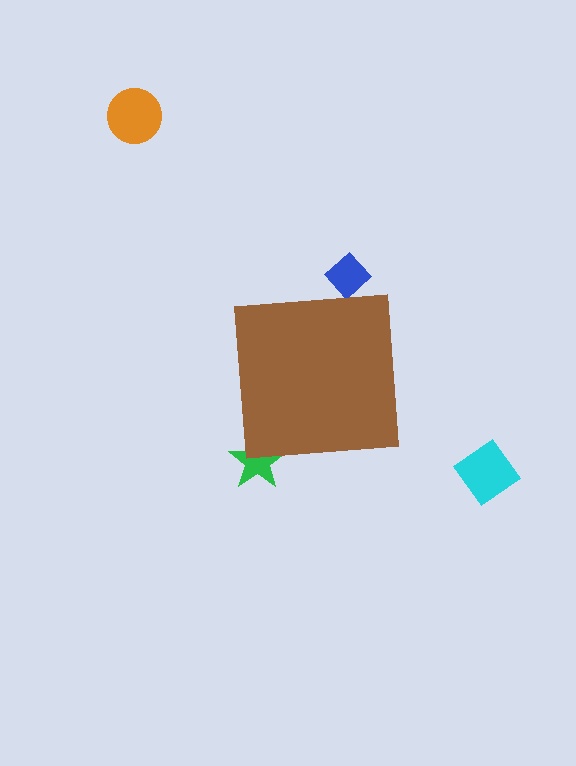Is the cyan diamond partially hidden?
No, the cyan diamond is fully visible.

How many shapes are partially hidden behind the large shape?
2 shapes are partially hidden.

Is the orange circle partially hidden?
No, the orange circle is fully visible.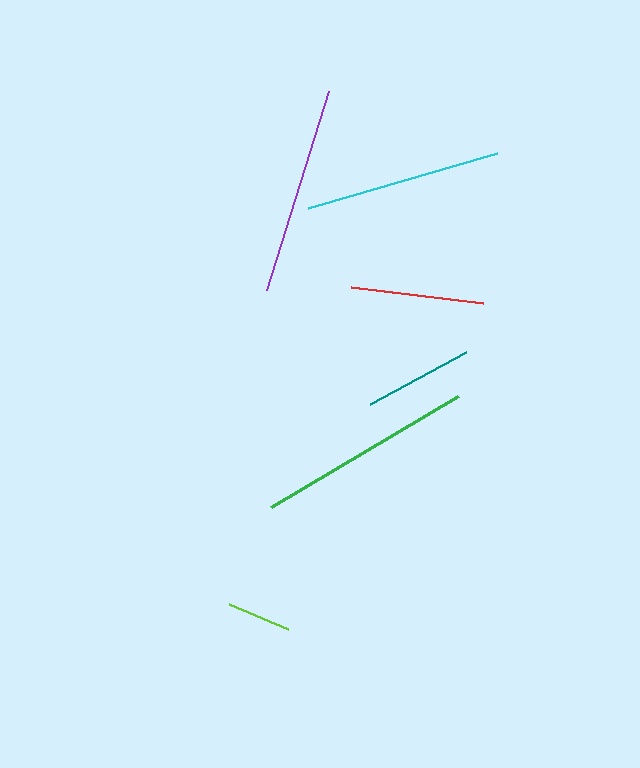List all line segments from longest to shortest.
From longest to shortest: green, purple, cyan, red, teal, lime.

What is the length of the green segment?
The green segment is approximately 218 pixels long.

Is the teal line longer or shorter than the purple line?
The purple line is longer than the teal line.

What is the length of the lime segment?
The lime segment is approximately 65 pixels long.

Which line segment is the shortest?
The lime line is the shortest at approximately 65 pixels.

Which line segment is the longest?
The green line is the longest at approximately 218 pixels.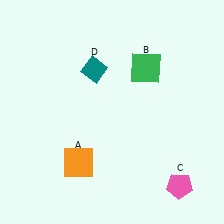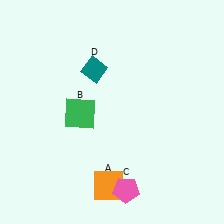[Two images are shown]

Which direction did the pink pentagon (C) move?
The pink pentagon (C) moved left.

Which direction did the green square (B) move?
The green square (B) moved left.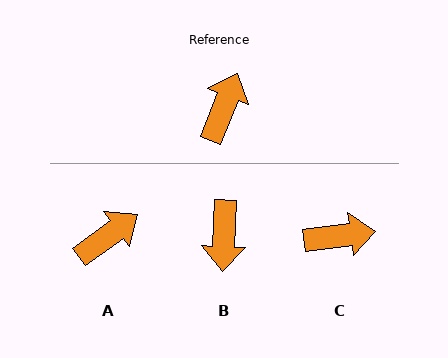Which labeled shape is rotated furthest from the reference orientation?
B, about 161 degrees away.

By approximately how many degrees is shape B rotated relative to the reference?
Approximately 161 degrees clockwise.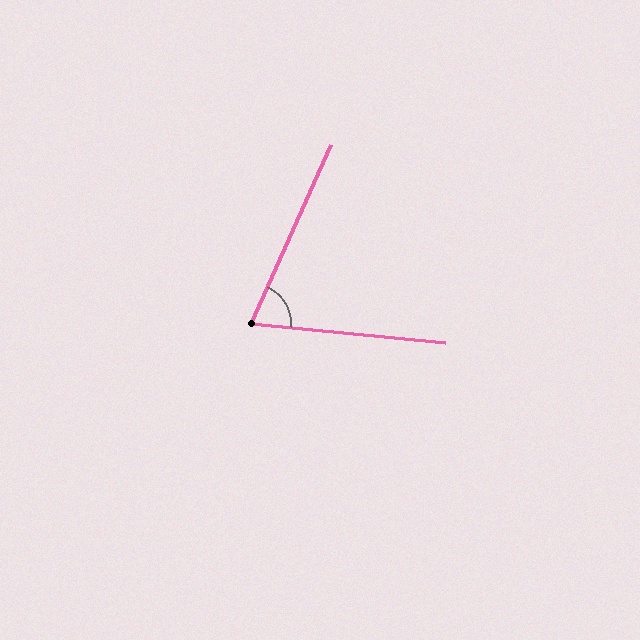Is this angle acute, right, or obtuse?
It is acute.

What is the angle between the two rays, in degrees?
Approximately 71 degrees.